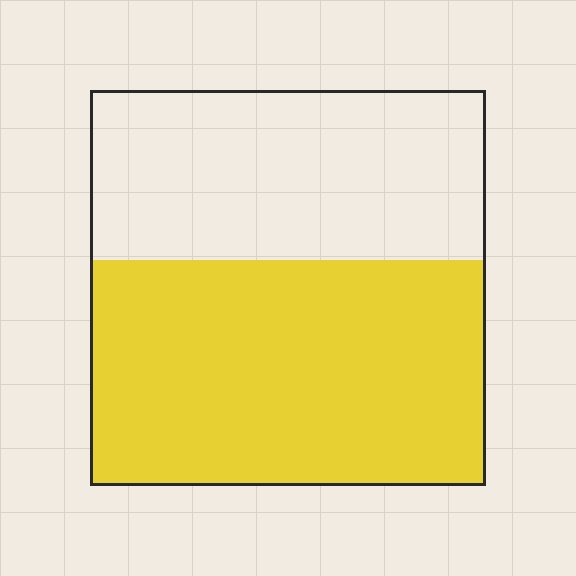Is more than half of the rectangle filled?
Yes.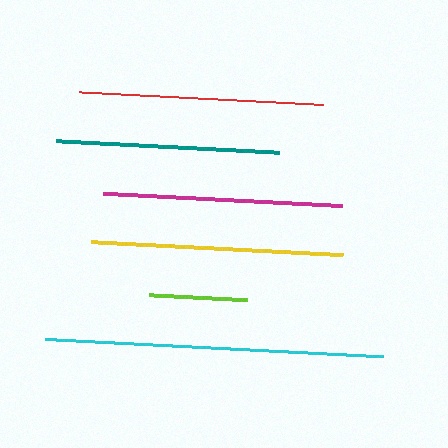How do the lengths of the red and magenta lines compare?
The red and magenta lines are approximately the same length.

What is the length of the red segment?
The red segment is approximately 245 pixels long.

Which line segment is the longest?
The cyan line is the longest at approximately 339 pixels.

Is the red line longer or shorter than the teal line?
The red line is longer than the teal line.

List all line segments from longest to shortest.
From longest to shortest: cyan, yellow, red, magenta, teal, lime.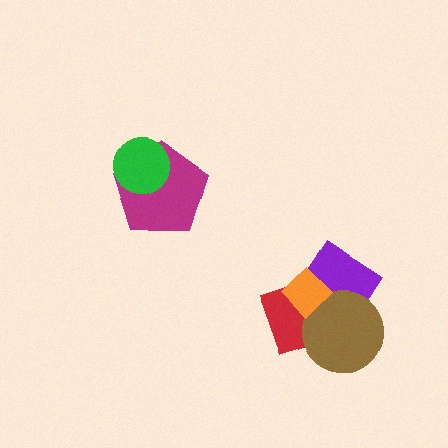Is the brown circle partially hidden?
Yes, it is partially covered by another shape.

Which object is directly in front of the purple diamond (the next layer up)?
The brown circle is directly in front of the purple diamond.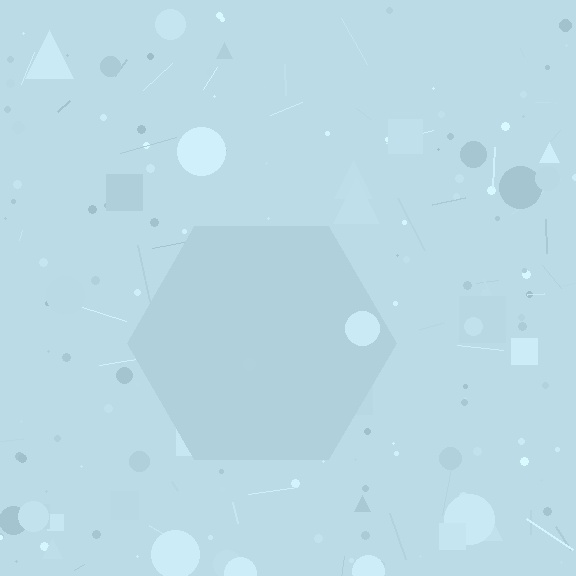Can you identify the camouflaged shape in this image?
The camouflaged shape is a hexagon.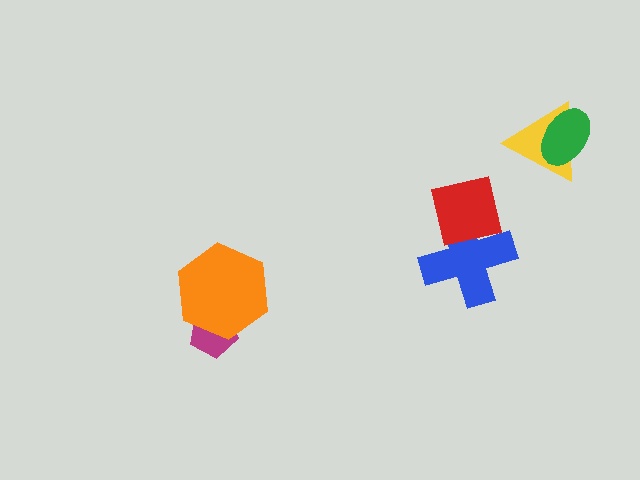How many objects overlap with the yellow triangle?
1 object overlaps with the yellow triangle.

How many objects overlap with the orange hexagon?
1 object overlaps with the orange hexagon.